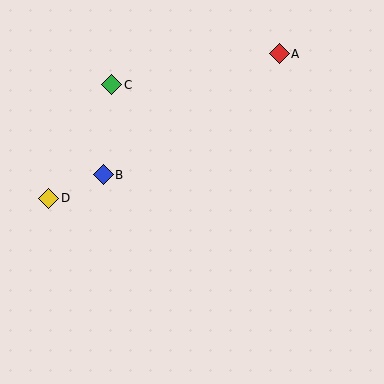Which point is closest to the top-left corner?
Point C is closest to the top-left corner.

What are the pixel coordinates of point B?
Point B is at (103, 175).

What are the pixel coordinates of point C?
Point C is at (112, 85).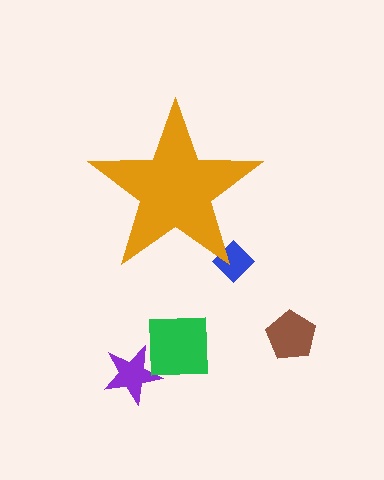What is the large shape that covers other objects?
An orange star.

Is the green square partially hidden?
No, the green square is fully visible.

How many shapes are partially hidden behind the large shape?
1 shape is partially hidden.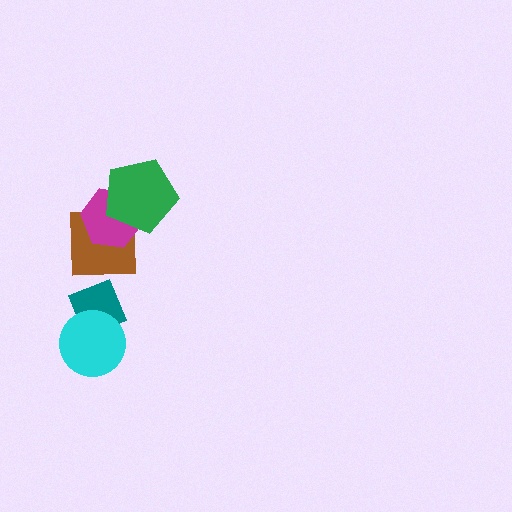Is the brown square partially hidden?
Yes, it is partially covered by another shape.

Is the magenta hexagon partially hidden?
Yes, it is partially covered by another shape.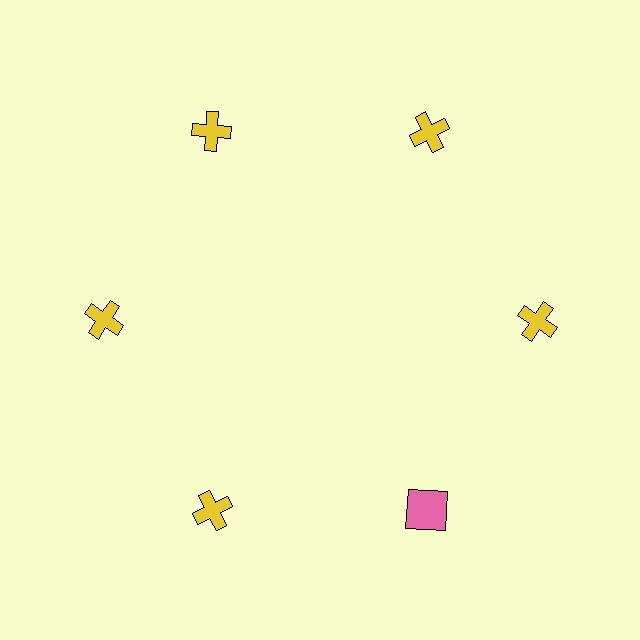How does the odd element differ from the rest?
It differs in both color (pink instead of yellow) and shape (square instead of cross).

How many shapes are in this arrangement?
There are 6 shapes arranged in a ring pattern.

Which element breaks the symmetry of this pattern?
The pink square at roughly the 5 o'clock position breaks the symmetry. All other shapes are yellow crosses.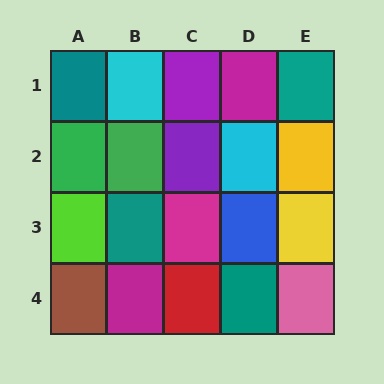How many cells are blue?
1 cell is blue.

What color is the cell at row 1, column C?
Purple.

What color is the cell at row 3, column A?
Lime.